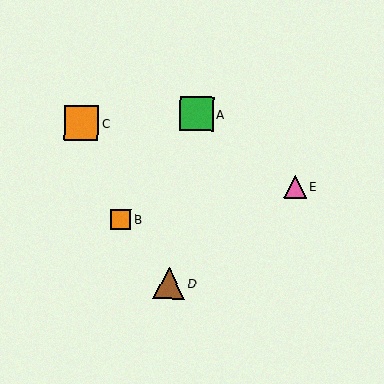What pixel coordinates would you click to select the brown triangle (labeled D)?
Click at (169, 283) to select the brown triangle D.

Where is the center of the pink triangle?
The center of the pink triangle is at (295, 187).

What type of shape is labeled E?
Shape E is a pink triangle.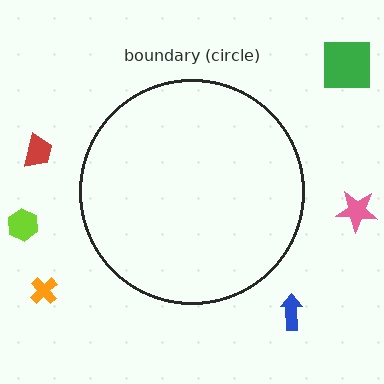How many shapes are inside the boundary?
0 inside, 6 outside.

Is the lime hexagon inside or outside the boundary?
Outside.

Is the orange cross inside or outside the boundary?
Outside.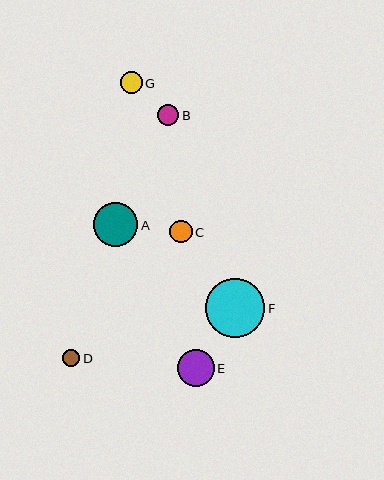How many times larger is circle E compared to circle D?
Circle E is approximately 2.1 times the size of circle D.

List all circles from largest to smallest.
From largest to smallest: F, A, E, C, G, B, D.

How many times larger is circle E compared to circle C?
Circle E is approximately 1.6 times the size of circle C.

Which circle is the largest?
Circle F is the largest with a size of approximately 59 pixels.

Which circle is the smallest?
Circle D is the smallest with a size of approximately 17 pixels.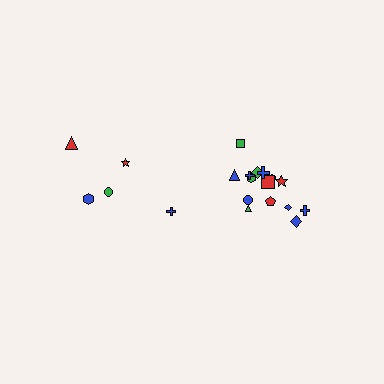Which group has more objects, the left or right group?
The right group.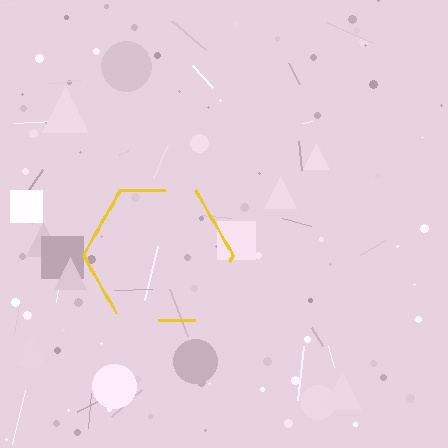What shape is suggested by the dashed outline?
The dashed outline suggests a hexagon.